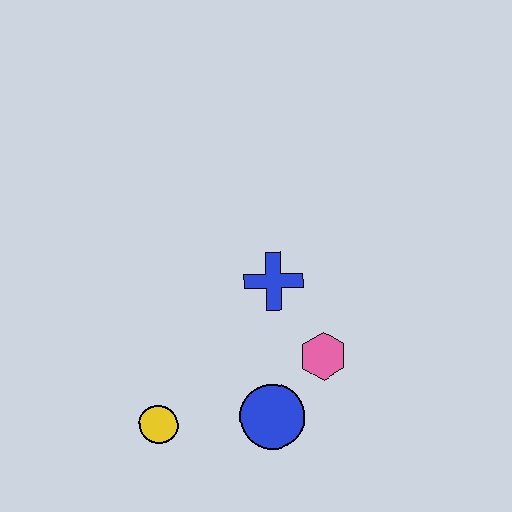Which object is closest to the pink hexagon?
The blue circle is closest to the pink hexagon.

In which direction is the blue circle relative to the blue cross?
The blue circle is below the blue cross.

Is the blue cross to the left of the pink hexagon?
Yes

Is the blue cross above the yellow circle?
Yes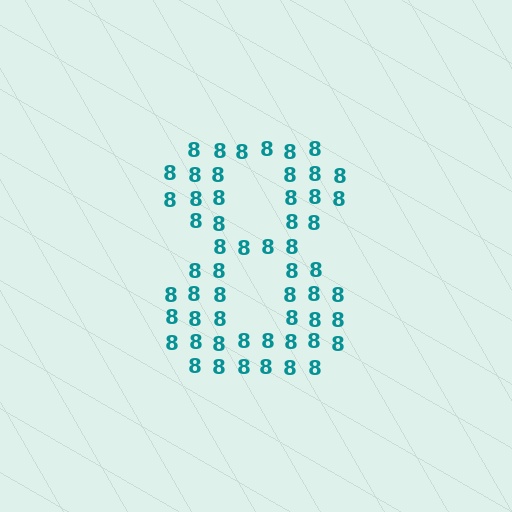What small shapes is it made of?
It is made of small digit 8's.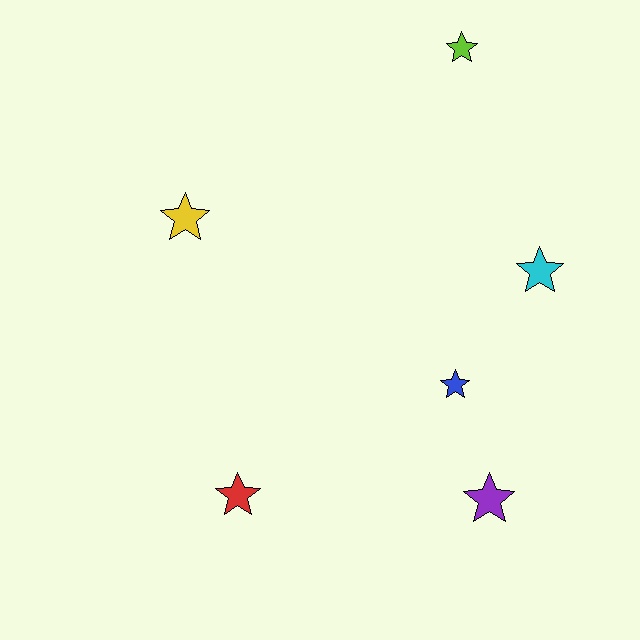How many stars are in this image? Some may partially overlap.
There are 6 stars.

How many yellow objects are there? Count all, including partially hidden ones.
There is 1 yellow object.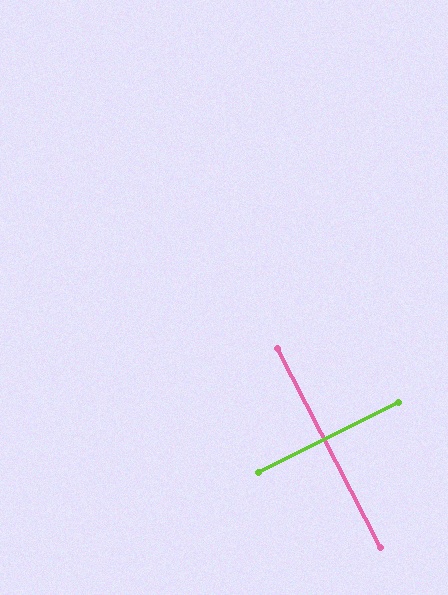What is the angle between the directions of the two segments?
Approximately 89 degrees.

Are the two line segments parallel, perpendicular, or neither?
Perpendicular — they meet at approximately 89°.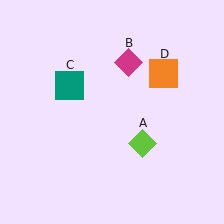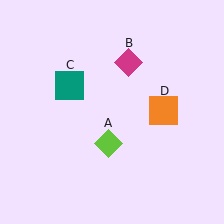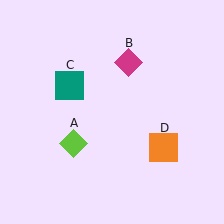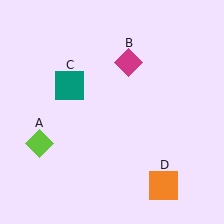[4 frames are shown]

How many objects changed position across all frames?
2 objects changed position: lime diamond (object A), orange square (object D).